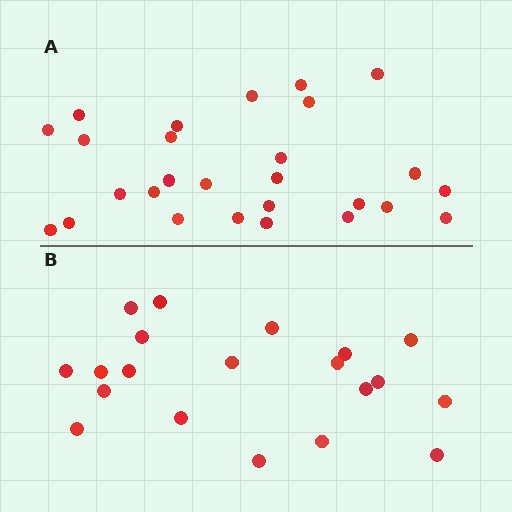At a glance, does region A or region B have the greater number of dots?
Region A (the top region) has more dots.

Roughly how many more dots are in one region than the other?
Region A has roughly 8 or so more dots than region B.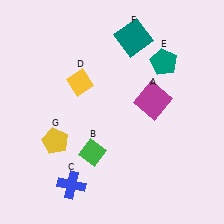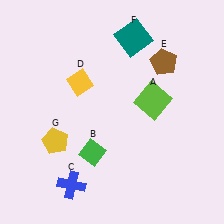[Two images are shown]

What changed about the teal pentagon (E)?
In Image 1, E is teal. In Image 2, it changed to brown.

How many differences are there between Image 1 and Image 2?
There are 2 differences between the two images.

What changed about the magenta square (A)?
In Image 1, A is magenta. In Image 2, it changed to lime.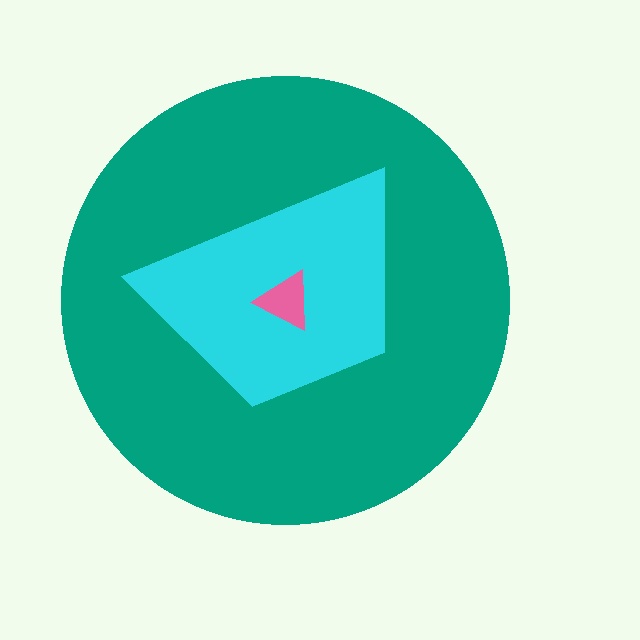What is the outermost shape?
The teal circle.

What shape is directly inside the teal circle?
The cyan trapezoid.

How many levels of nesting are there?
3.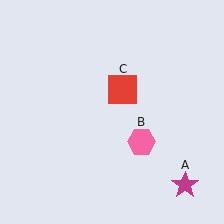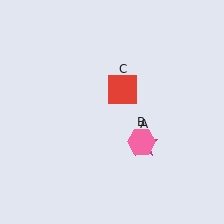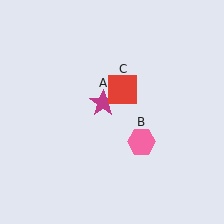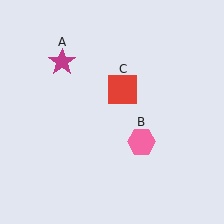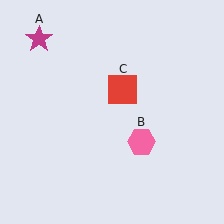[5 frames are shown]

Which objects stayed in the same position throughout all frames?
Pink hexagon (object B) and red square (object C) remained stationary.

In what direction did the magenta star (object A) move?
The magenta star (object A) moved up and to the left.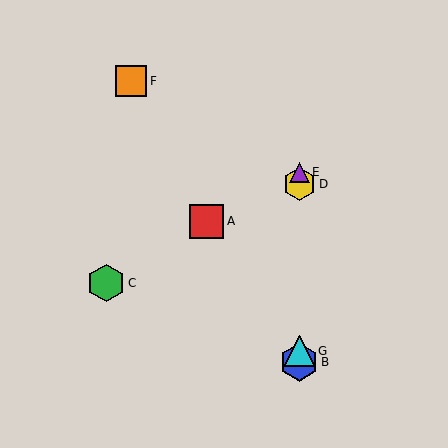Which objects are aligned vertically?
Objects B, D, E, G are aligned vertically.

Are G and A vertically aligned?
No, G is at x≈299 and A is at x≈207.